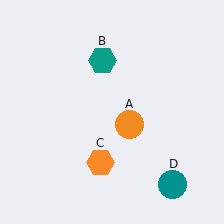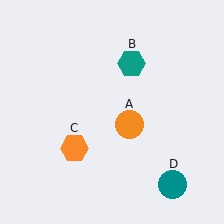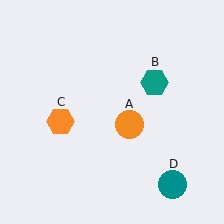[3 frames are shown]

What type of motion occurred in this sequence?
The teal hexagon (object B), orange hexagon (object C) rotated clockwise around the center of the scene.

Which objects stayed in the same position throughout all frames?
Orange circle (object A) and teal circle (object D) remained stationary.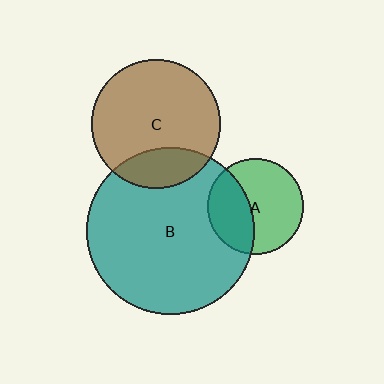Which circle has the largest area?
Circle B (teal).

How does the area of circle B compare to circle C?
Approximately 1.7 times.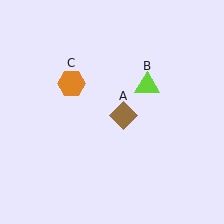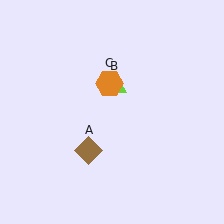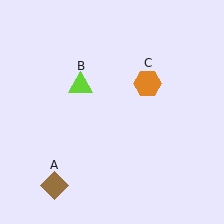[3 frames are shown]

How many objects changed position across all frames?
3 objects changed position: brown diamond (object A), lime triangle (object B), orange hexagon (object C).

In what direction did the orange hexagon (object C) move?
The orange hexagon (object C) moved right.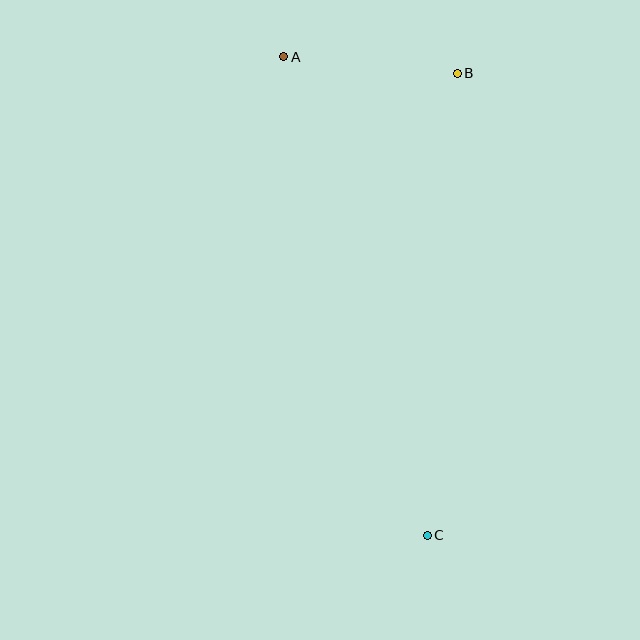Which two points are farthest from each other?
Points A and C are farthest from each other.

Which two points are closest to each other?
Points A and B are closest to each other.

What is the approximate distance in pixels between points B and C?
The distance between B and C is approximately 463 pixels.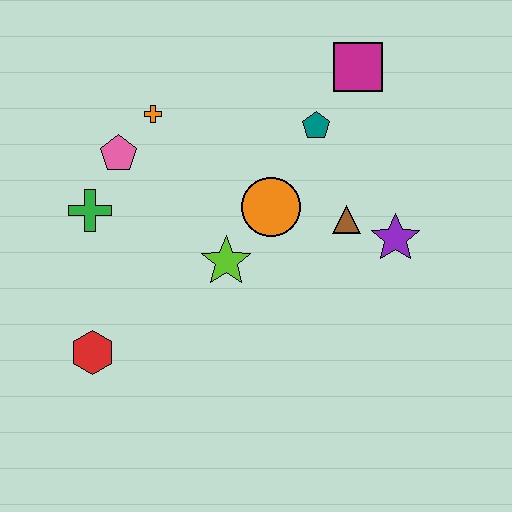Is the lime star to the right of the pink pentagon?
Yes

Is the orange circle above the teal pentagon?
No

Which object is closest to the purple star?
The brown triangle is closest to the purple star.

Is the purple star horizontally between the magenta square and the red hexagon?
No